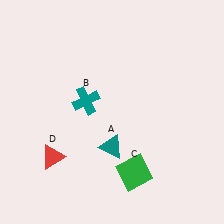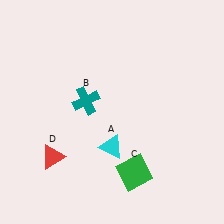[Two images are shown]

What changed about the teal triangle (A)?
In Image 1, A is teal. In Image 2, it changed to cyan.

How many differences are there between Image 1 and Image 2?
There is 1 difference between the two images.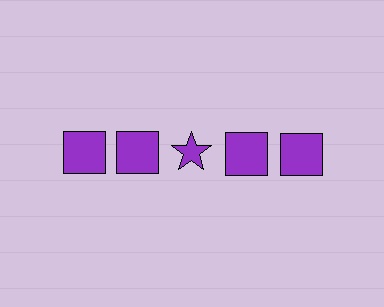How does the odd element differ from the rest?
It has a different shape: star instead of square.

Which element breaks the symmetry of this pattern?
The purple star in the top row, center column breaks the symmetry. All other shapes are purple squares.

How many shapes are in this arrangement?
There are 5 shapes arranged in a grid pattern.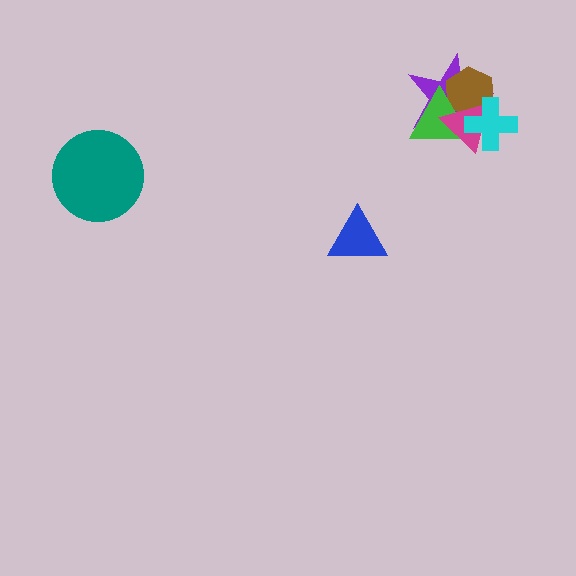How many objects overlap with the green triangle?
4 objects overlap with the green triangle.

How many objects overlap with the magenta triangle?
4 objects overlap with the magenta triangle.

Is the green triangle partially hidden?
Yes, it is partially covered by another shape.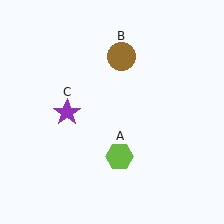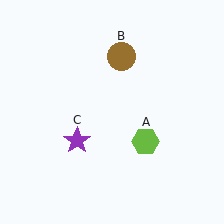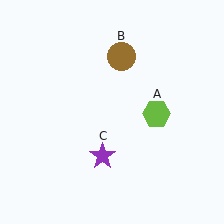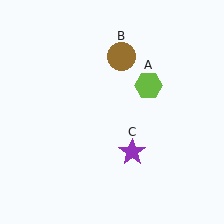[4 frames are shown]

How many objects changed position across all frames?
2 objects changed position: lime hexagon (object A), purple star (object C).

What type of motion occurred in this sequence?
The lime hexagon (object A), purple star (object C) rotated counterclockwise around the center of the scene.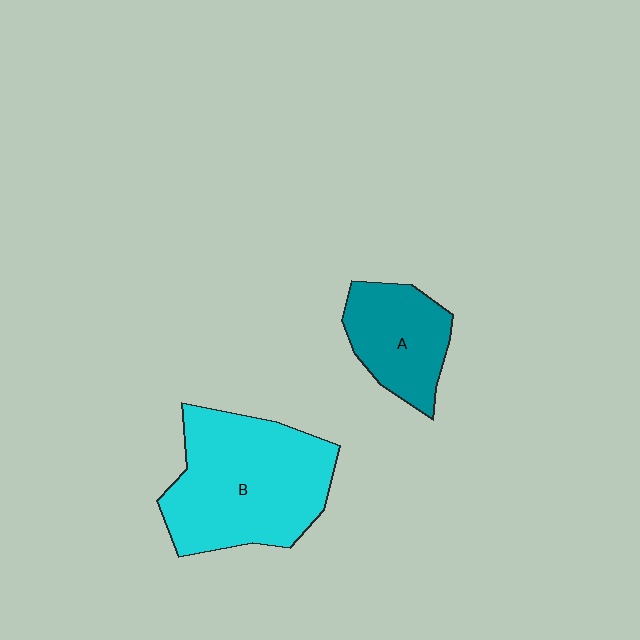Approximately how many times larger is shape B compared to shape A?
Approximately 1.9 times.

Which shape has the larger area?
Shape B (cyan).